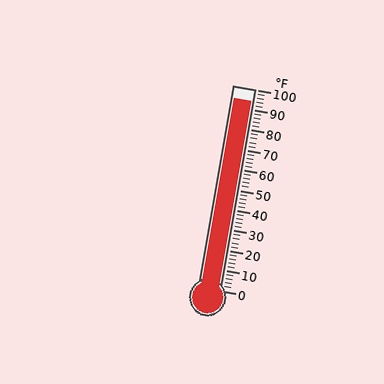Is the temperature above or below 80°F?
The temperature is above 80°F.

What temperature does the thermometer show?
The thermometer shows approximately 94°F.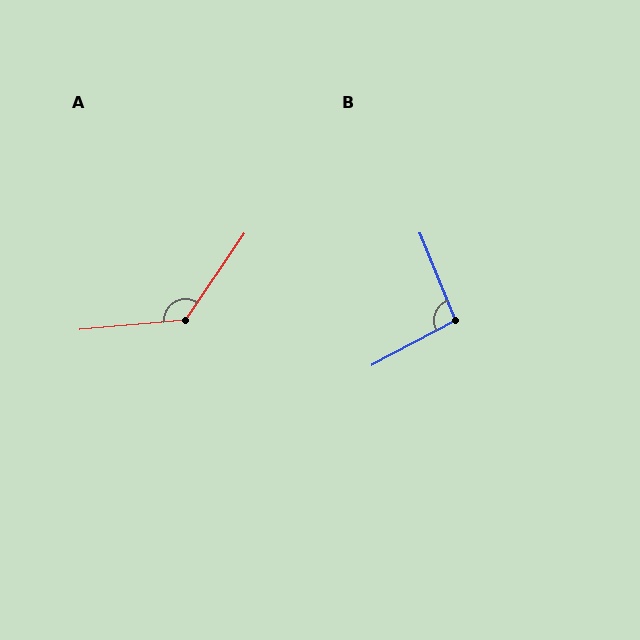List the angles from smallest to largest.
B (96°), A (130°).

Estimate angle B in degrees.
Approximately 96 degrees.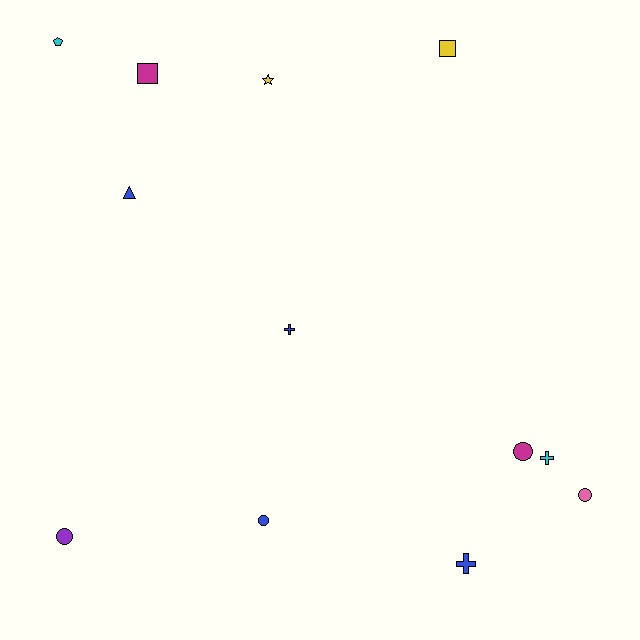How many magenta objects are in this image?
There are 2 magenta objects.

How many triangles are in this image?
There is 1 triangle.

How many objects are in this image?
There are 12 objects.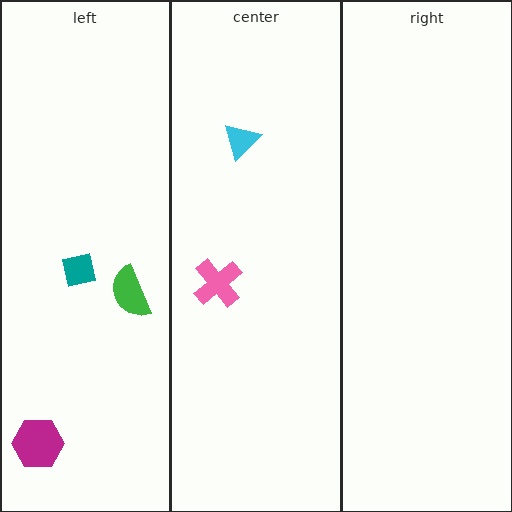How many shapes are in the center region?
2.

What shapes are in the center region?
The pink cross, the cyan triangle.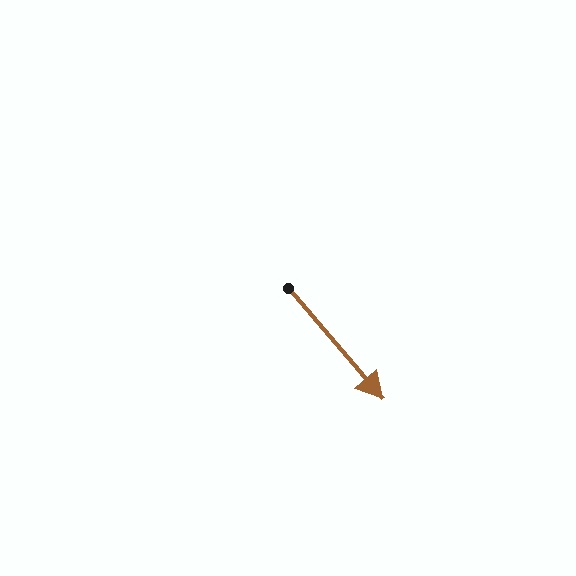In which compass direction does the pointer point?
Southeast.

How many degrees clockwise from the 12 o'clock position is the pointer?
Approximately 139 degrees.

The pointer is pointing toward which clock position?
Roughly 5 o'clock.